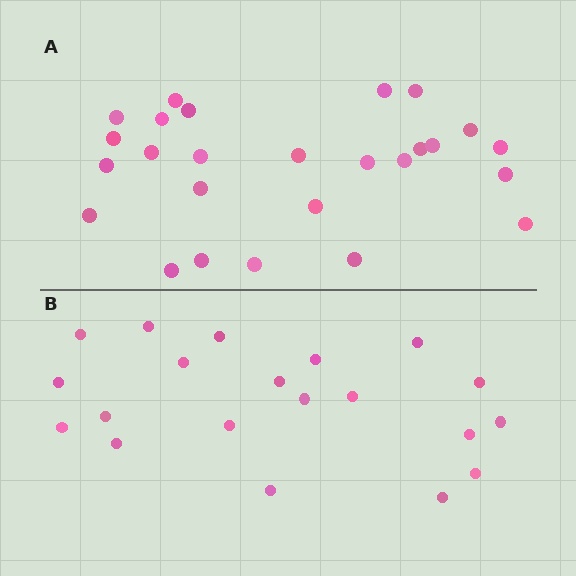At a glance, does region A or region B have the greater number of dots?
Region A (the top region) has more dots.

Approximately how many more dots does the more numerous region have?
Region A has about 6 more dots than region B.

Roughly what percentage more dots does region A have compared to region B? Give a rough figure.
About 30% more.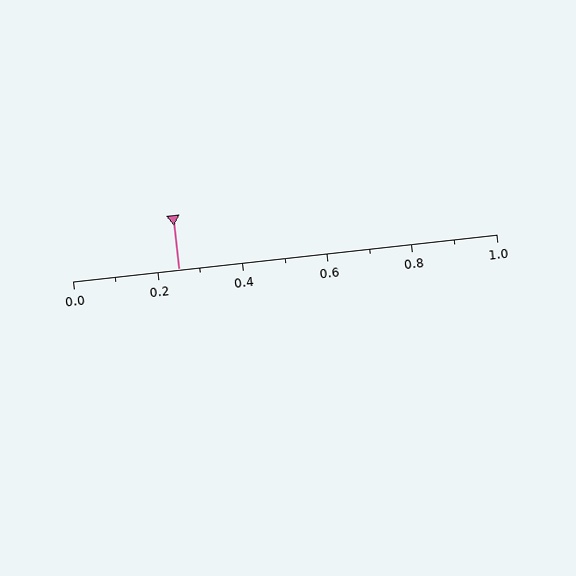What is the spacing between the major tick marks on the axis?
The major ticks are spaced 0.2 apart.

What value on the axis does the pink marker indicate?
The marker indicates approximately 0.25.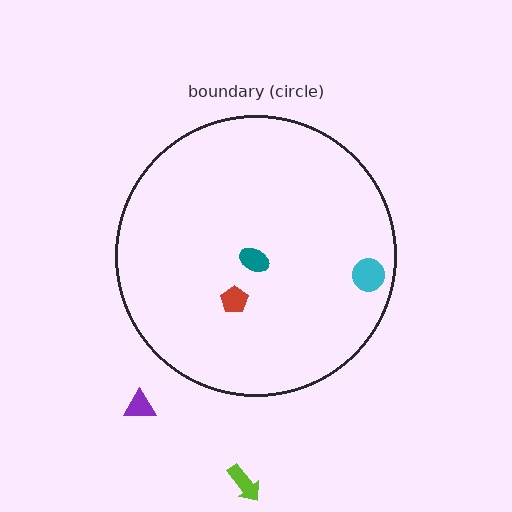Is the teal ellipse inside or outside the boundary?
Inside.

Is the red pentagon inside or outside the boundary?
Inside.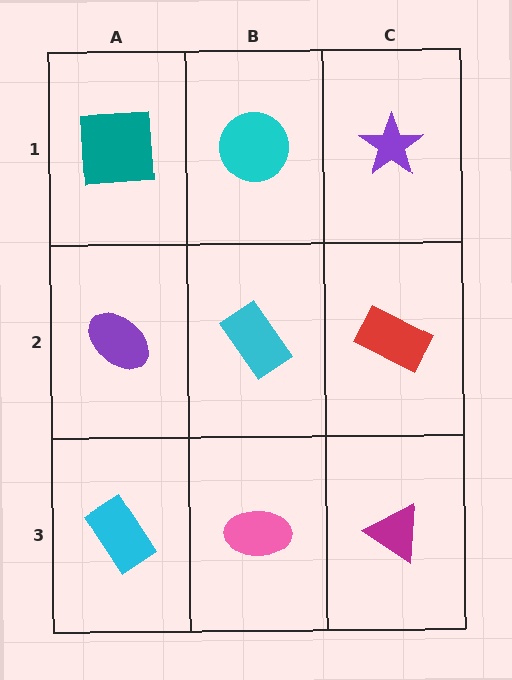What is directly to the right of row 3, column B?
A magenta triangle.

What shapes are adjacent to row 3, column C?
A red rectangle (row 2, column C), a pink ellipse (row 3, column B).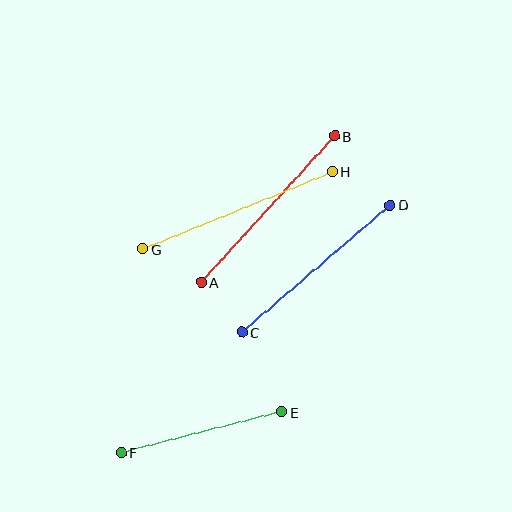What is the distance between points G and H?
The distance is approximately 204 pixels.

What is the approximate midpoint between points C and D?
The midpoint is at approximately (316, 269) pixels.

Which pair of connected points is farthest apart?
Points G and H are farthest apart.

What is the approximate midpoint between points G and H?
The midpoint is at approximately (237, 210) pixels.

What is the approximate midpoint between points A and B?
The midpoint is at approximately (268, 209) pixels.